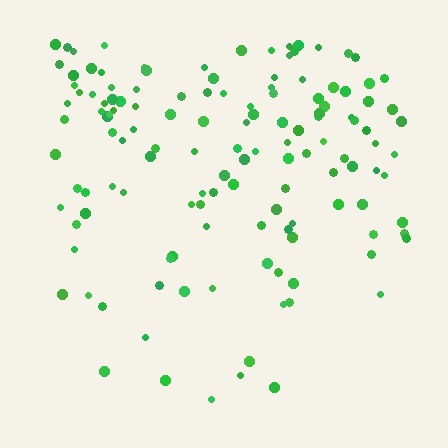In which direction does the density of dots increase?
From bottom to top, with the top side densest.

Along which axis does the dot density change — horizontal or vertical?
Vertical.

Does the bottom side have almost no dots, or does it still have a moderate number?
Still a moderate number, just noticeably fewer than the top.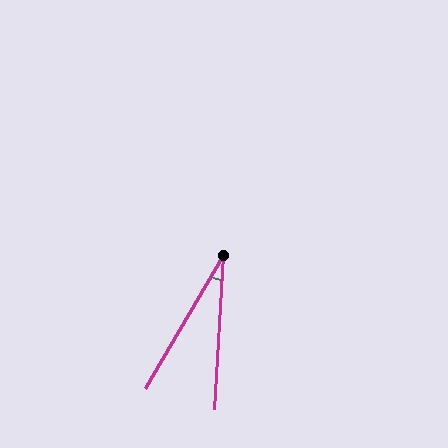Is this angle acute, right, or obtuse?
It is acute.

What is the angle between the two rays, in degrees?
Approximately 27 degrees.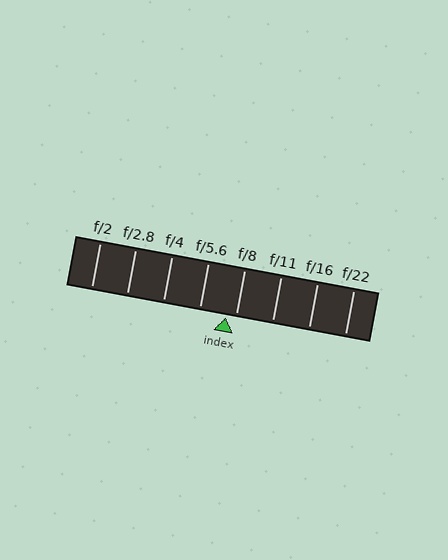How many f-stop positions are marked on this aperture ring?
There are 8 f-stop positions marked.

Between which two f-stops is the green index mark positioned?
The index mark is between f/5.6 and f/8.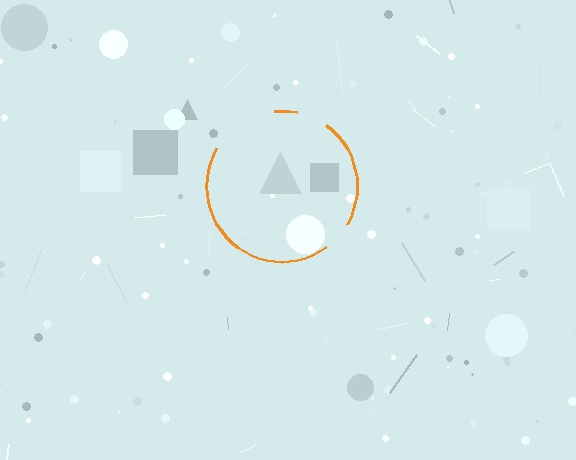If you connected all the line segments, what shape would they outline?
They would outline a circle.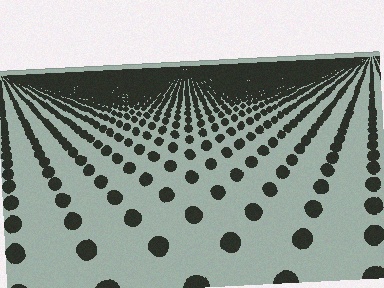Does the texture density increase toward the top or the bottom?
Density increases toward the top.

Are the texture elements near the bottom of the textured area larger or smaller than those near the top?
Larger. Near the bottom, elements are closer to the viewer and appear at a bigger on-screen size.